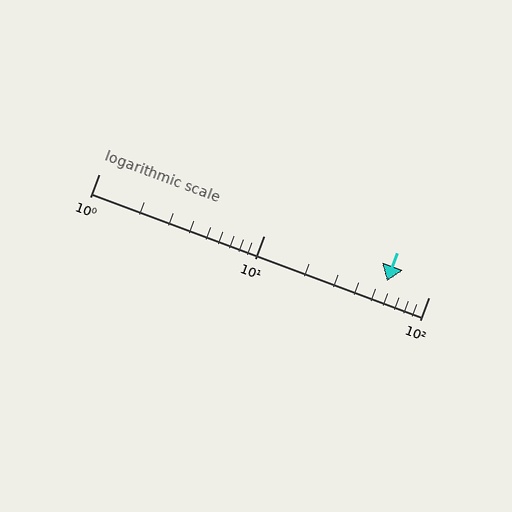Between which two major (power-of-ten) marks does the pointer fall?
The pointer is between 10 and 100.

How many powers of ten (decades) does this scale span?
The scale spans 2 decades, from 1 to 100.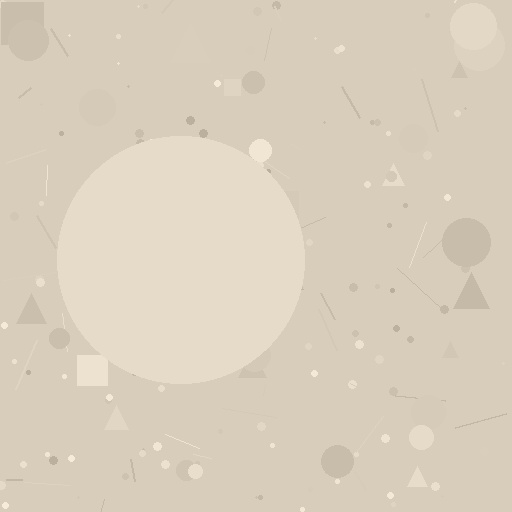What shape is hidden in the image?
A circle is hidden in the image.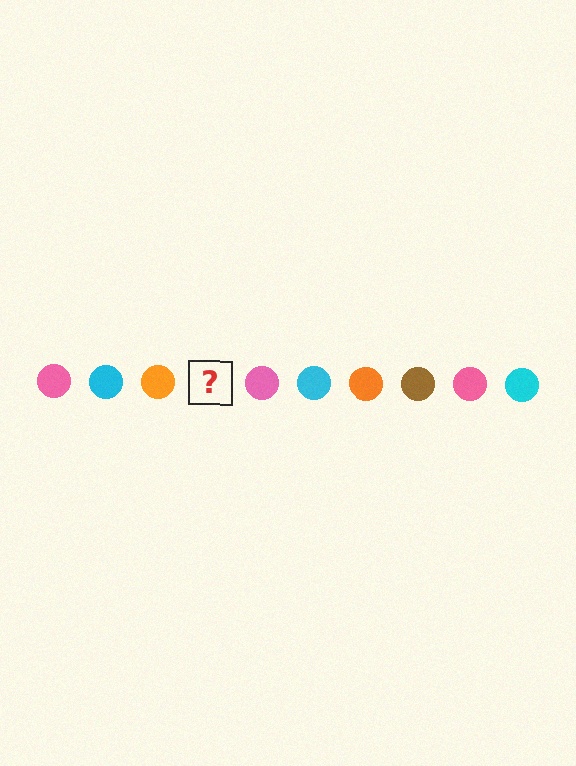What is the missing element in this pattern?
The missing element is a brown circle.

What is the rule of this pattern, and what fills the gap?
The rule is that the pattern cycles through pink, cyan, orange, brown circles. The gap should be filled with a brown circle.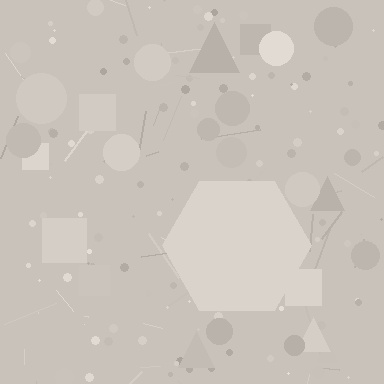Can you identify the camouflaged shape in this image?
The camouflaged shape is a hexagon.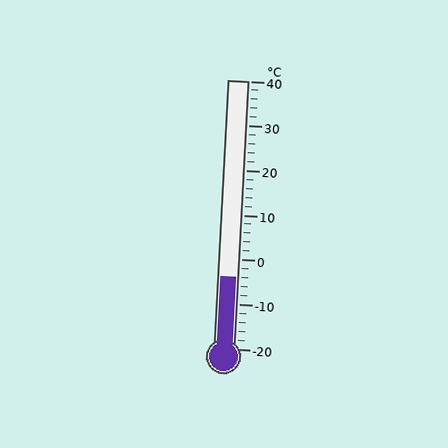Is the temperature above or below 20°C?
The temperature is below 20°C.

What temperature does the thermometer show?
The thermometer shows approximately -4°C.